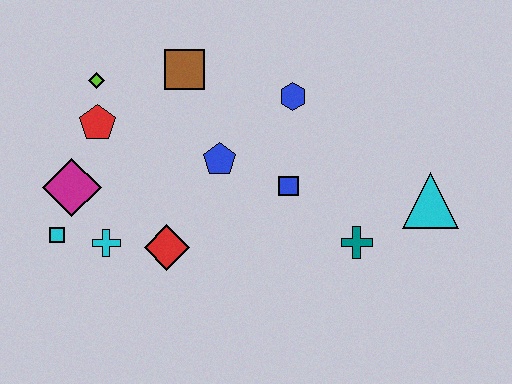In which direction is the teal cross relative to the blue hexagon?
The teal cross is below the blue hexagon.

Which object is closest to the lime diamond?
The red pentagon is closest to the lime diamond.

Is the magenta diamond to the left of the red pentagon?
Yes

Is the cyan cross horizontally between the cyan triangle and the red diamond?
No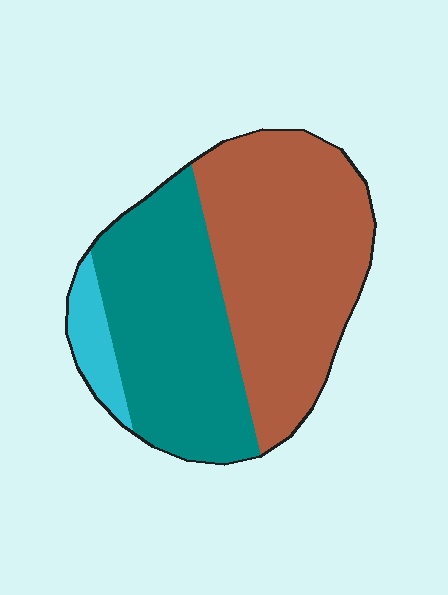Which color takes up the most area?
Brown, at roughly 50%.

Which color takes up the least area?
Cyan, at roughly 5%.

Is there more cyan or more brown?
Brown.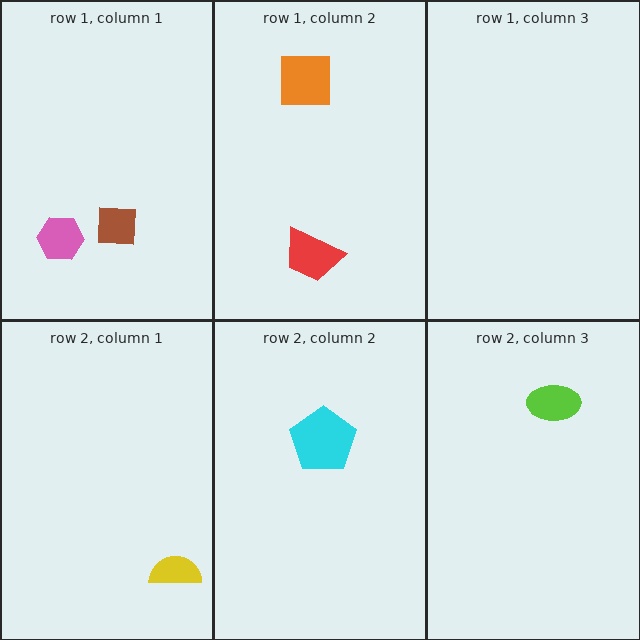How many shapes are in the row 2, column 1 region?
1.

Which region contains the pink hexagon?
The row 1, column 1 region.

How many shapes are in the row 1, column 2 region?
2.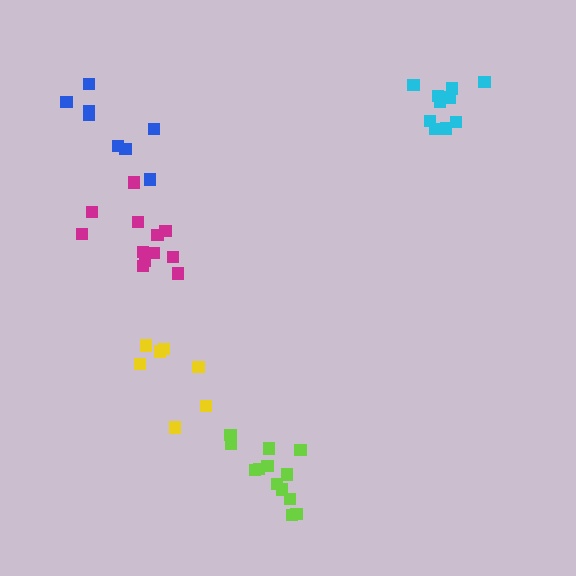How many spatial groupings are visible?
There are 5 spatial groupings.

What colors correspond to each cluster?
The clusters are colored: cyan, blue, yellow, magenta, lime.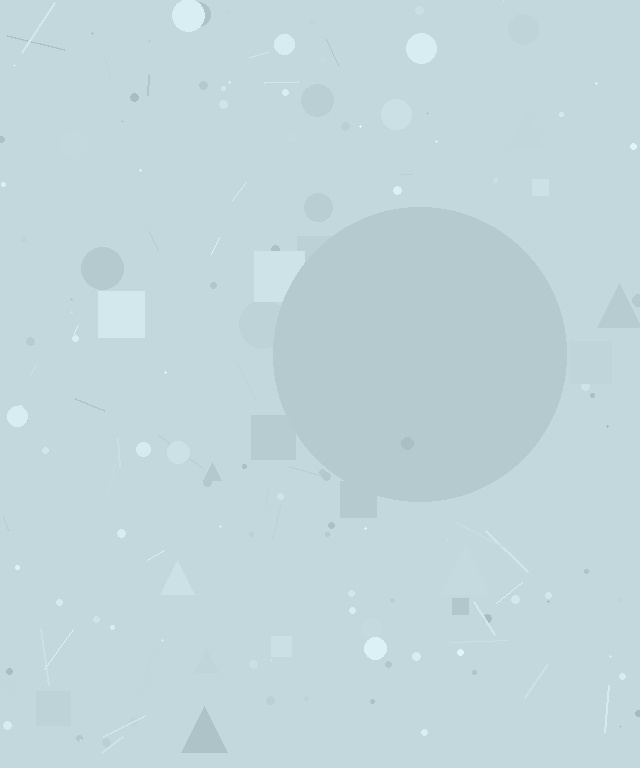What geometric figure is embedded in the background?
A circle is embedded in the background.